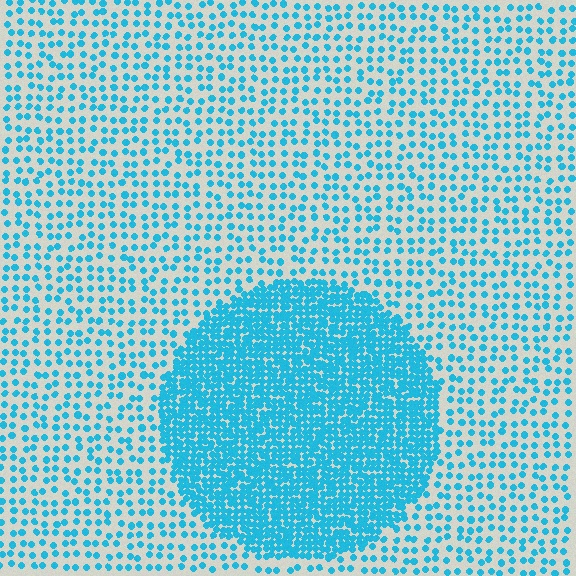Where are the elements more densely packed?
The elements are more densely packed inside the circle boundary.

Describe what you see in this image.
The image contains small cyan elements arranged at two different densities. A circle-shaped region is visible where the elements are more densely packed than the surrounding area.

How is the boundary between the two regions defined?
The boundary is defined by a change in element density (approximately 2.9x ratio). All elements are the same color, size, and shape.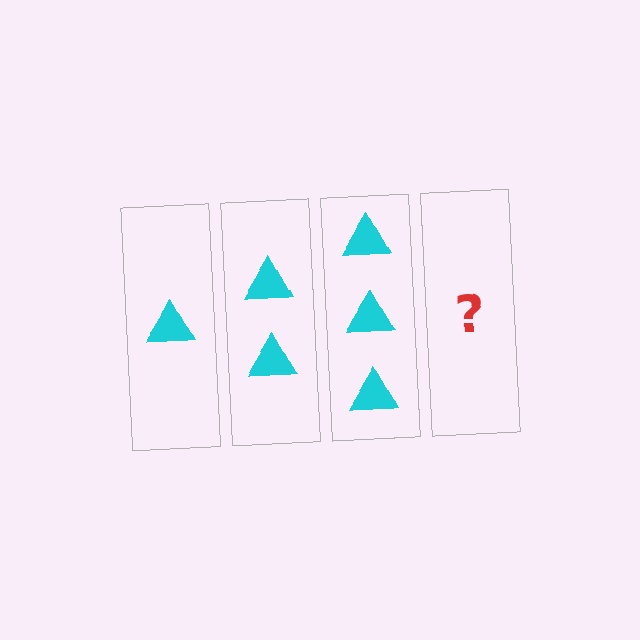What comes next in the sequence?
The next element should be 4 triangles.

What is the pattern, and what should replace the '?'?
The pattern is that each step adds one more triangle. The '?' should be 4 triangles.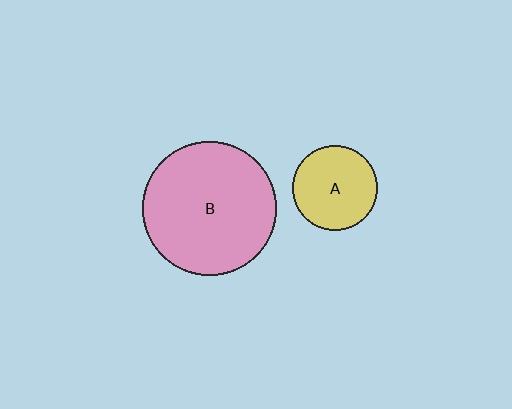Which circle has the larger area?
Circle B (pink).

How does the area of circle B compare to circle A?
Approximately 2.5 times.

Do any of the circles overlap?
No, none of the circles overlap.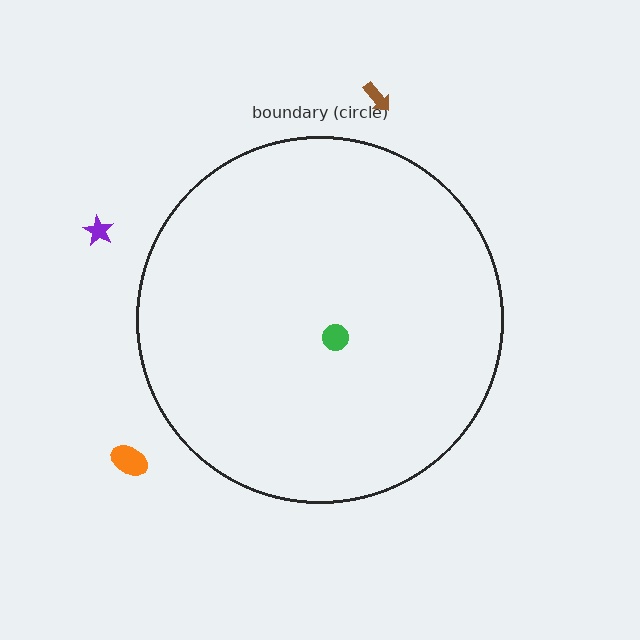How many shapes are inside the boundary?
1 inside, 3 outside.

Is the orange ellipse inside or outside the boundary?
Outside.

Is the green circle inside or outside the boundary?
Inside.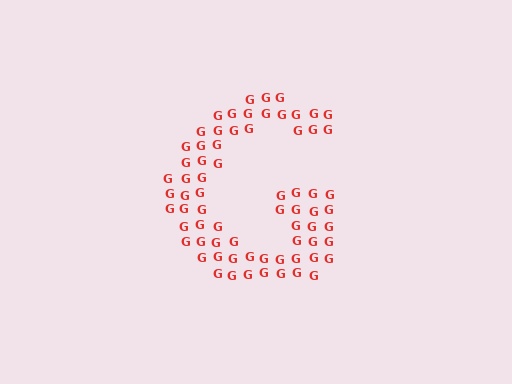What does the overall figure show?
The overall figure shows the letter G.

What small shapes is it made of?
It is made of small letter G's.